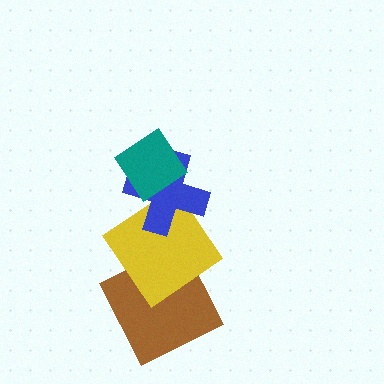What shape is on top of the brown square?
The yellow diamond is on top of the brown square.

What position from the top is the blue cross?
The blue cross is 2nd from the top.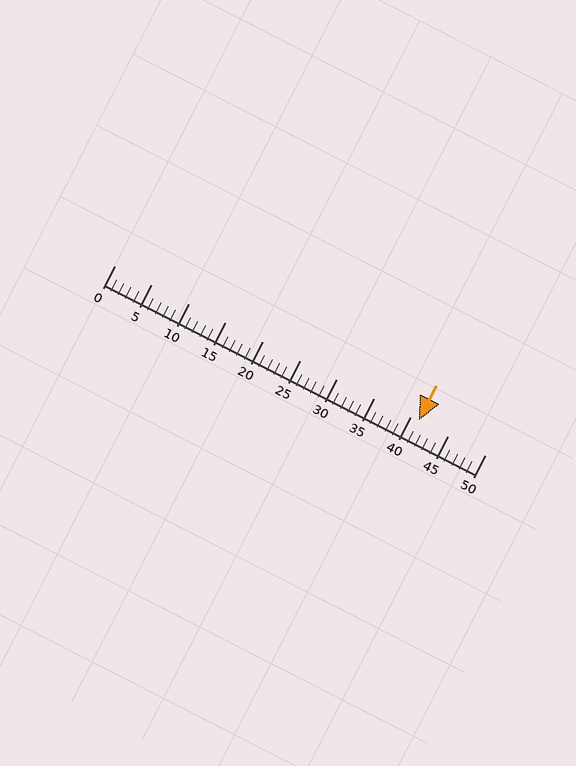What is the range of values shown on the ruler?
The ruler shows values from 0 to 50.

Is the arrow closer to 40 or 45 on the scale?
The arrow is closer to 40.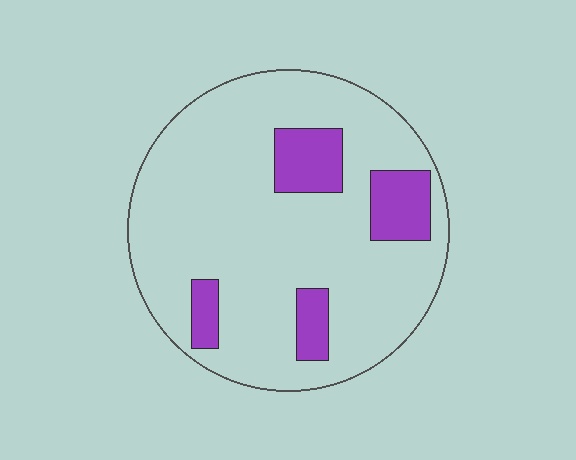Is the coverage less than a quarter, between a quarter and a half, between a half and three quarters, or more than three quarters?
Less than a quarter.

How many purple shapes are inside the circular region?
4.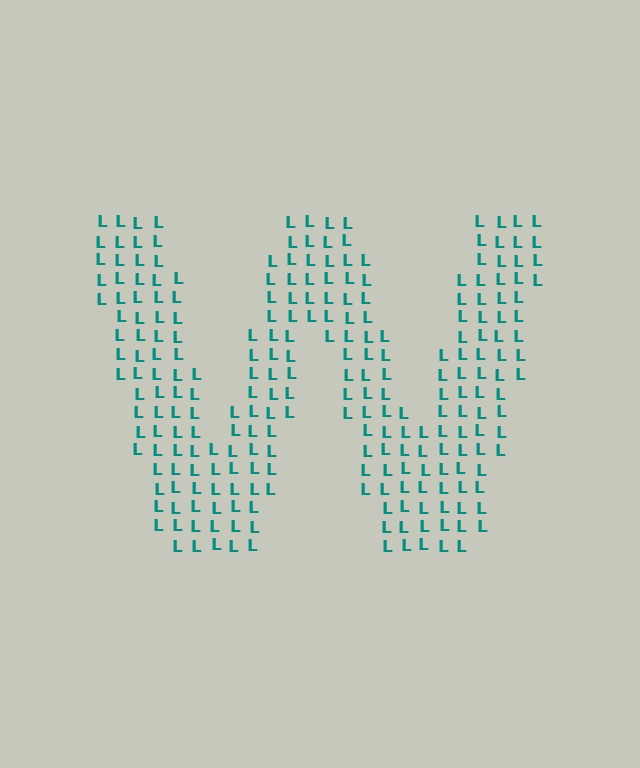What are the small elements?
The small elements are letter L's.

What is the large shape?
The large shape is the letter W.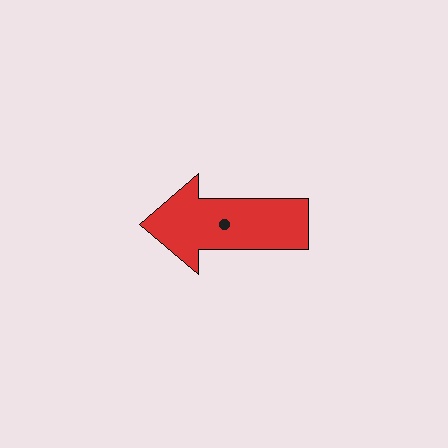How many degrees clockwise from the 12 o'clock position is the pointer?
Approximately 270 degrees.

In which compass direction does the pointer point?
West.